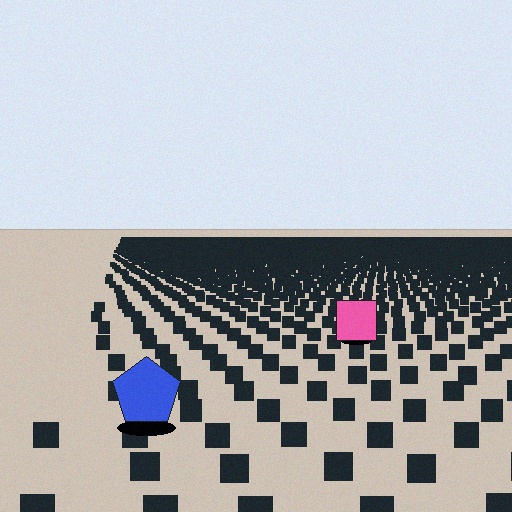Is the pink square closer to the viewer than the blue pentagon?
No. The blue pentagon is closer — you can tell from the texture gradient: the ground texture is coarser near it.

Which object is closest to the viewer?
The blue pentagon is closest. The texture marks near it are larger and more spread out.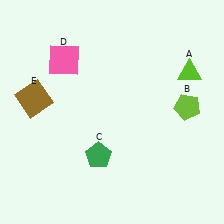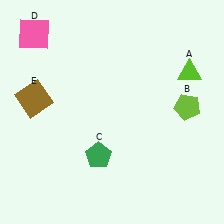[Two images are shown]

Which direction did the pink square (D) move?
The pink square (D) moved left.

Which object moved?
The pink square (D) moved left.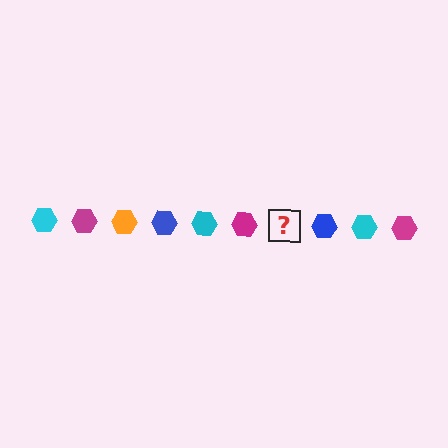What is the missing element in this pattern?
The missing element is an orange hexagon.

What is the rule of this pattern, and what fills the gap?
The rule is that the pattern cycles through cyan, magenta, orange, blue hexagons. The gap should be filled with an orange hexagon.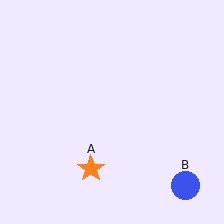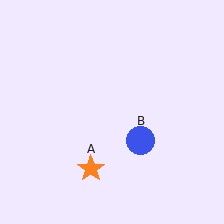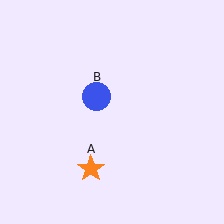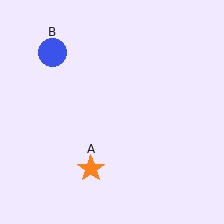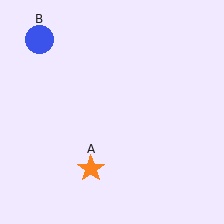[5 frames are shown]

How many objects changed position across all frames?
1 object changed position: blue circle (object B).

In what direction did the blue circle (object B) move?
The blue circle (object B) moved up and to the left.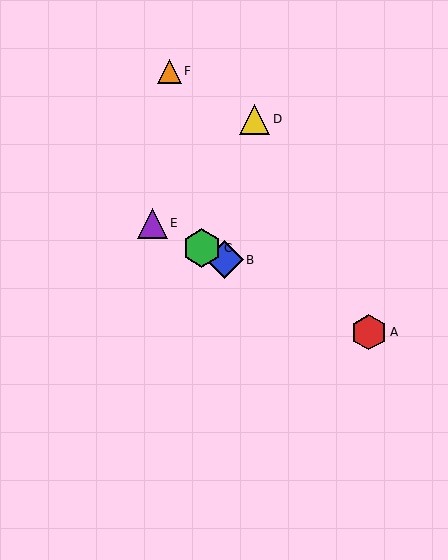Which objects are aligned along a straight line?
Objects A, B, C, E are aligned along a straight line.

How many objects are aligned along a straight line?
4 objects (A, B, C, E) are aligned along a straight line.